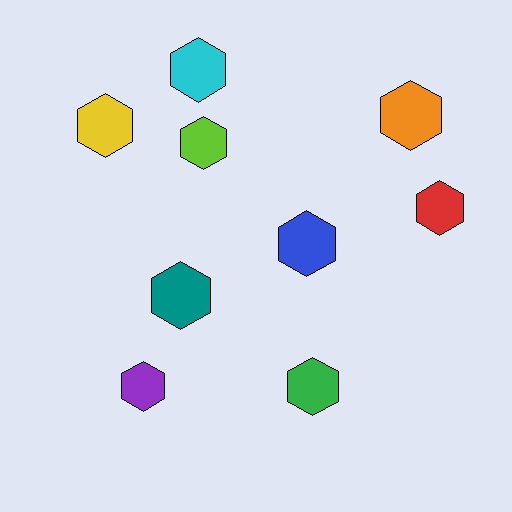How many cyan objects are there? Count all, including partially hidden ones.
There is 1 cyan object.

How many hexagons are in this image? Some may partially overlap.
There are 9 hexagons.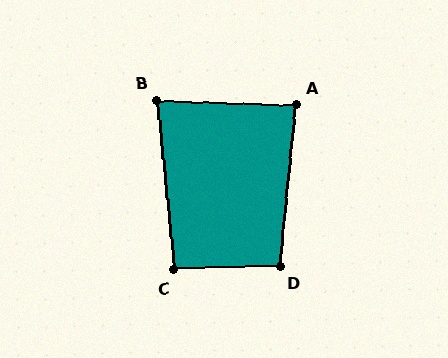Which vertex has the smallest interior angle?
B, at approximately 82 degrees.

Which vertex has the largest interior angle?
D, at approximately 98 degrees.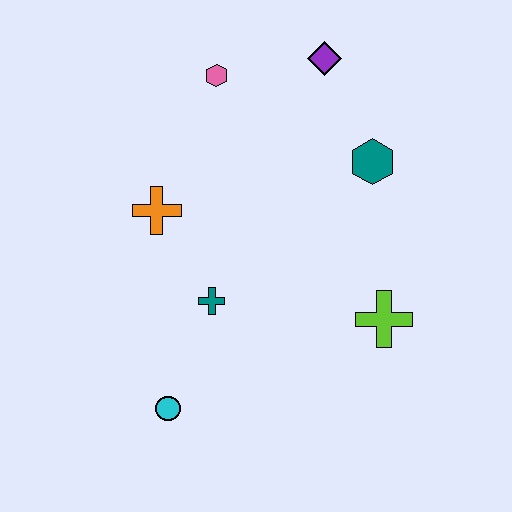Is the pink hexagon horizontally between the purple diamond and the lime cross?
No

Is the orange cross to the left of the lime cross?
Yes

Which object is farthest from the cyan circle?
The purple diamond is farthest from the cyan circle.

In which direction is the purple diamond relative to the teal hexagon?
The purple diamond is above the teal hexagon.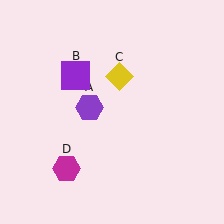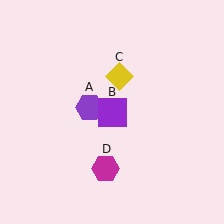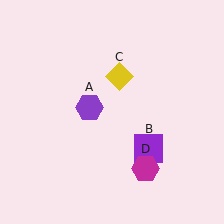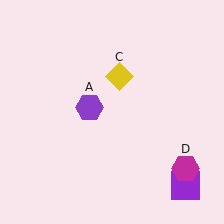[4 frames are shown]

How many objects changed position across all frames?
2 objects changed position: purple square (object B), magenta hexagon (object D).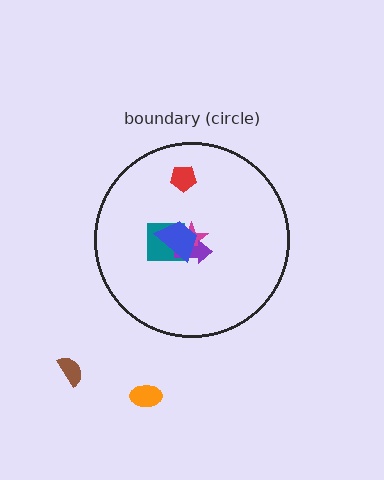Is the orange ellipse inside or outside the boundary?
Outside.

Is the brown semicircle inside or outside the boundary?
Outside.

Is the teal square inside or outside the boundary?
Inside.